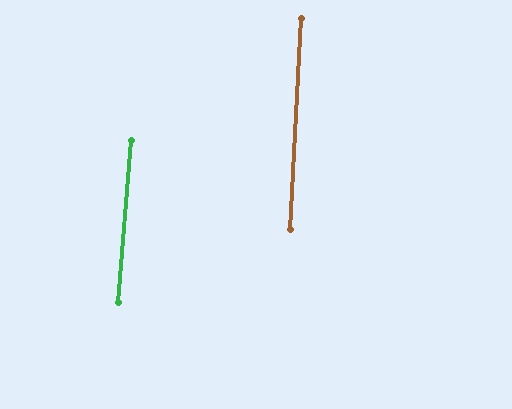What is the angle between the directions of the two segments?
Approximately 2 degrees.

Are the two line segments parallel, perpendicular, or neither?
Parallel — their directions differ by only 1.5°.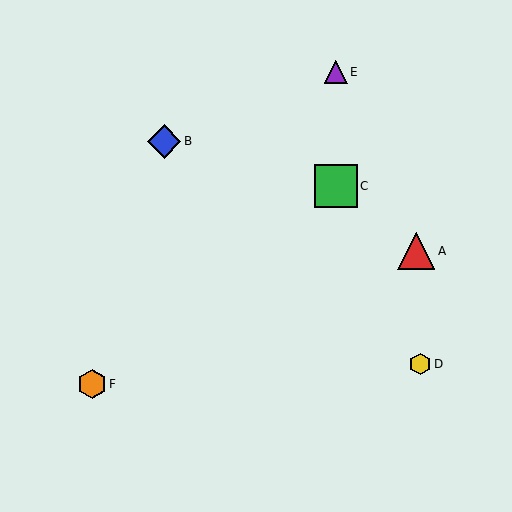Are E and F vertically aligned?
No, E is at x≈336 and F is at x≈92.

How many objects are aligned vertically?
2 objects (C, E) are aligned vertically.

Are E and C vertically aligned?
Yes, both are at x≈336.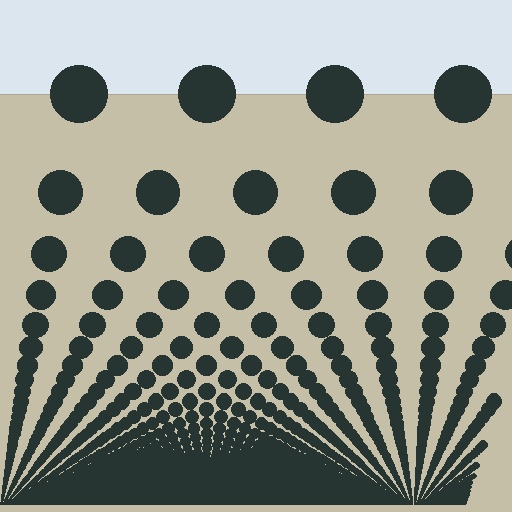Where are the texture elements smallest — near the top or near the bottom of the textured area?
Near the bottom.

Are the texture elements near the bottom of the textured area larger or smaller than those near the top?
Smaller. The gradient is inverted — elements near the bottom are smaller and denser.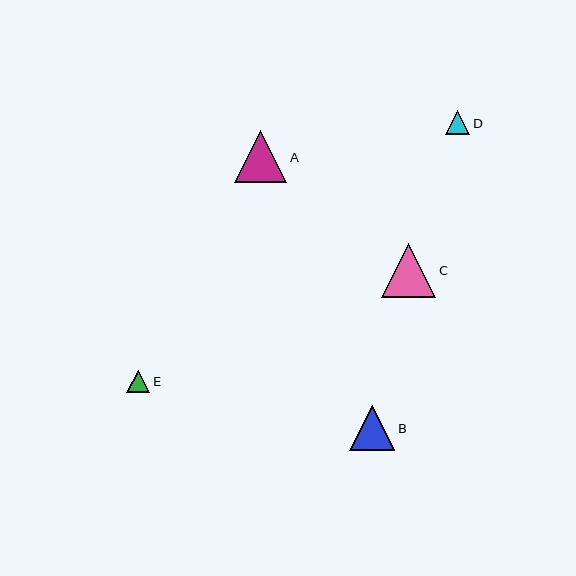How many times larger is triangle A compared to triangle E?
Triangle A is approximately 2.3 times the size of triangle E.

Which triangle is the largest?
Triangle C is the largest with a size of approximately 54 pixels.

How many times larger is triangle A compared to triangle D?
Triangle A is approximately 2.1 times the size of triangle D.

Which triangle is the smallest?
Triangle E is the smallest with a size of approximately 23 pixels.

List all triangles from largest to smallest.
From largest to smallest: C, A, B, D, E.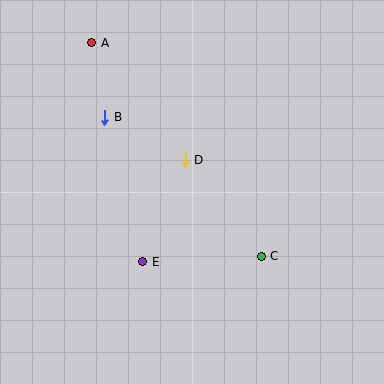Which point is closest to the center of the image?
Point D at (185, 160) is closest to the center.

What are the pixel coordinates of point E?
Point E is at (143, 262).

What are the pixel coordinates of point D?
Point D is at (185, 160).